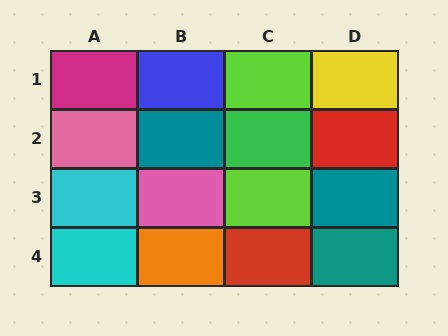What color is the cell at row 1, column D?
Yellow.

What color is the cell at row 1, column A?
Magenta.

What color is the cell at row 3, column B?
Pink.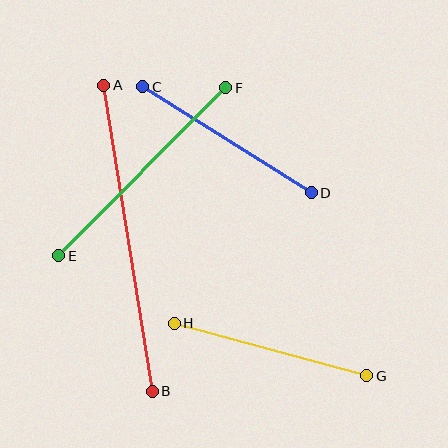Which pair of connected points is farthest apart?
Points A and B are farthest apart.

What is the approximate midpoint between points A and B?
The midpoint is at approximately (128, 238) pixels.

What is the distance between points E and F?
The distance is approximately 237 pixels.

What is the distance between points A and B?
The distance is approximately 310 pixels.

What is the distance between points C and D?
The distance is approximately 199 pixels.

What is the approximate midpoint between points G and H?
The midpoint is at approximately (270, 349) pixels.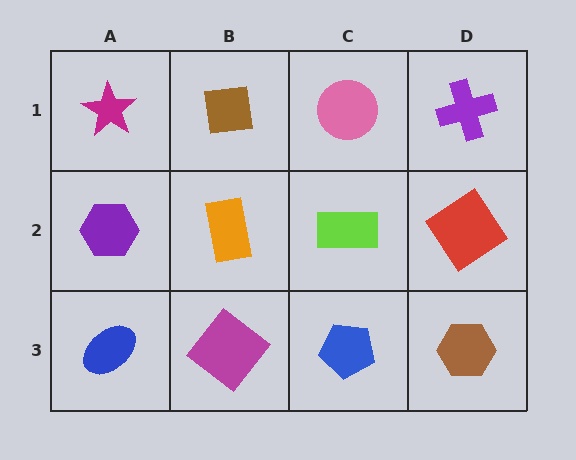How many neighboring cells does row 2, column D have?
3.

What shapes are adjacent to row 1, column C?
A lime rectangle (row 2, column C), a brown square (row 1, column B), a purple cross (row 1, column D).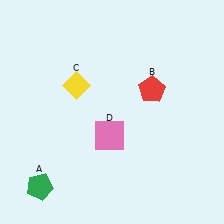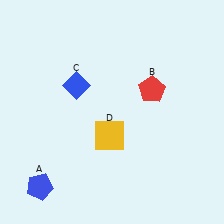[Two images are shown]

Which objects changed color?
A changed from green to blue. C changed from yellow to blue. D changed from pink to yellow.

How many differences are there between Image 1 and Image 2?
There are 3 differences between the two images.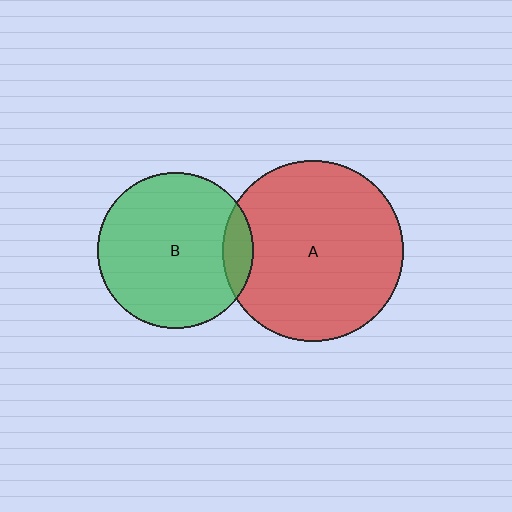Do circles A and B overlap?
Yes.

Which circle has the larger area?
Circle A (red).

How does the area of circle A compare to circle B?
Approximately 1.4 times.